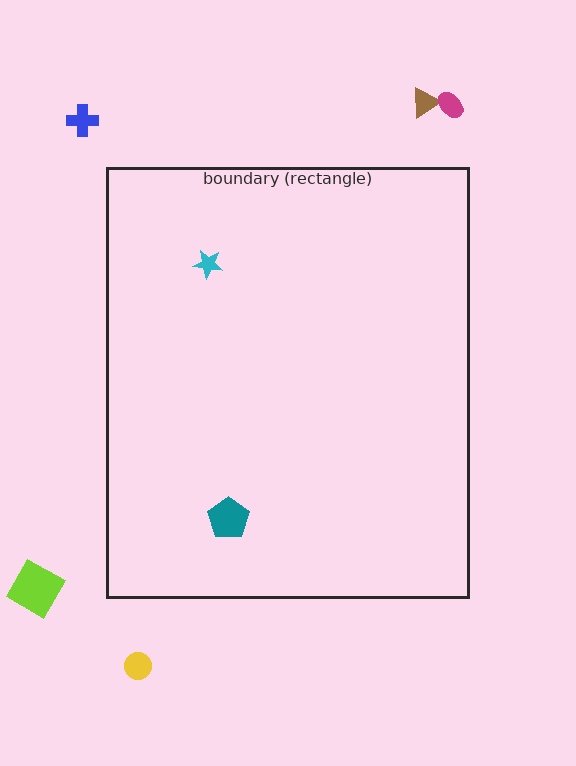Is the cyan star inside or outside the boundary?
Inside.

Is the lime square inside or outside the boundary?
Outside.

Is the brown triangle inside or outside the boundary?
Outside.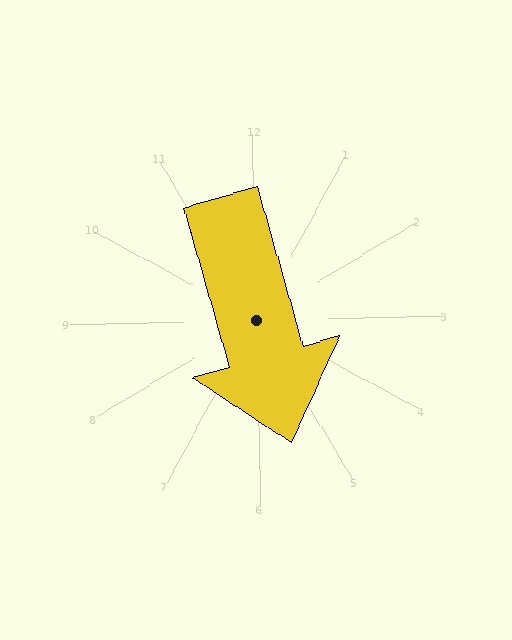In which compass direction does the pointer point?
South.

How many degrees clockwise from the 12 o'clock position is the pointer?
Approximately 165 degrees.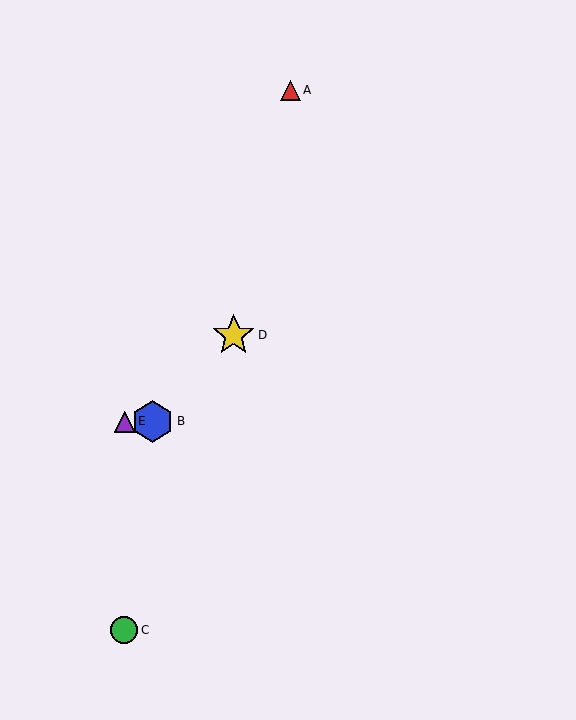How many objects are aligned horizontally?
2 objects (B, E) are aligned horizontally.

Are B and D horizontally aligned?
No, B is at y≈422 and D is at y≈335.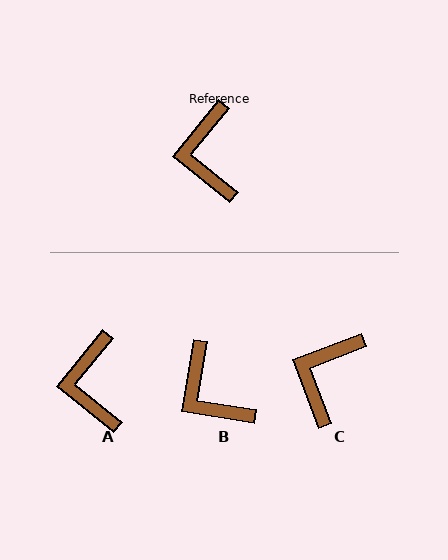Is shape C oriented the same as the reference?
No, it is off by about 30 degrees.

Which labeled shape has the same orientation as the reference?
A.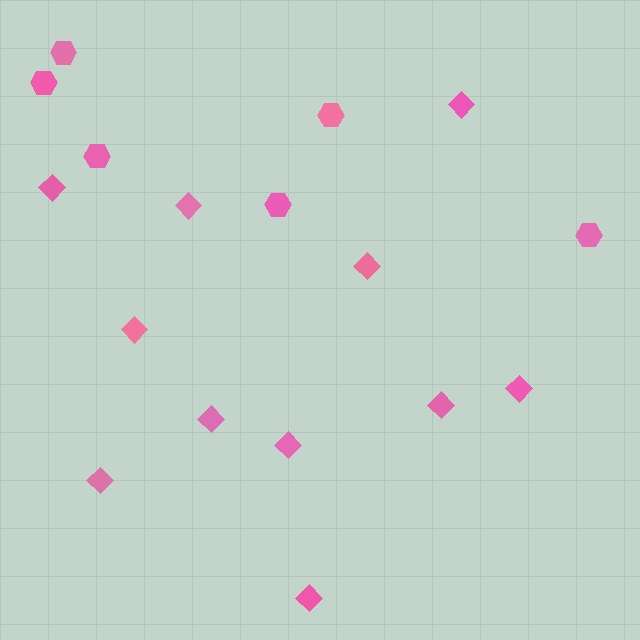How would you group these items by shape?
There are 2 groups: one group of hexagons (6) and one group of diamonds (11).